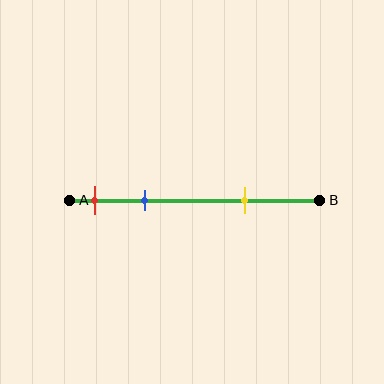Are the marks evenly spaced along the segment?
No, the marks are not evenly spaced.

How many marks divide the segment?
There are 3 marks dividing the segment.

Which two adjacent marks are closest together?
The red and blue marks are the closest adjacent pair.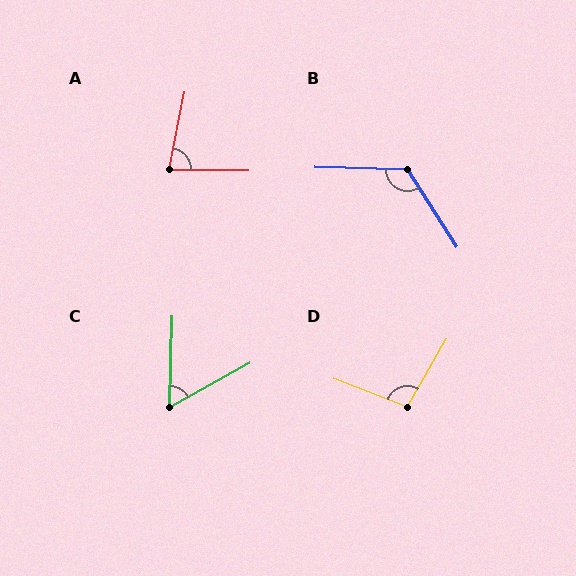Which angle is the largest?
B, at approximately 124 degrees.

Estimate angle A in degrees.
Approximately 79 degrees.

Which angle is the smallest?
C, at approximately 59 degrees.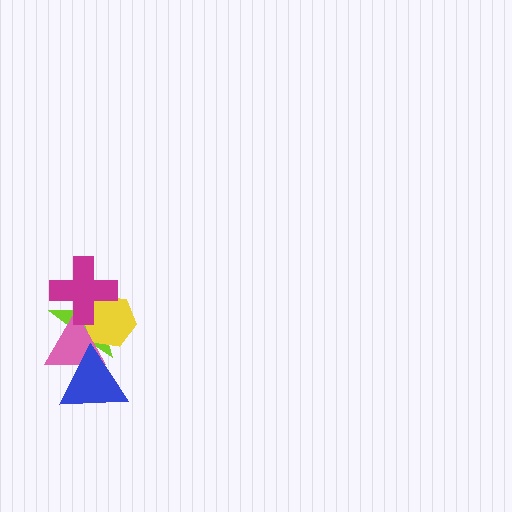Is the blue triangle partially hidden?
No, no other shape covers it.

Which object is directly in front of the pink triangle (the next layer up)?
The blue triangle is directly in front of the pink triangle.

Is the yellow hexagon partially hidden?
Yes, it is partially covered by another shape.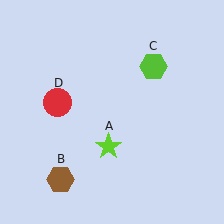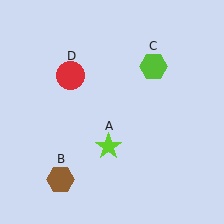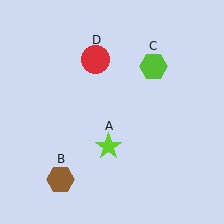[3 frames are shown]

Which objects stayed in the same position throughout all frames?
Lime star (object A) and brown hexagon (object B) and lime hexagon (object C) remained stationary.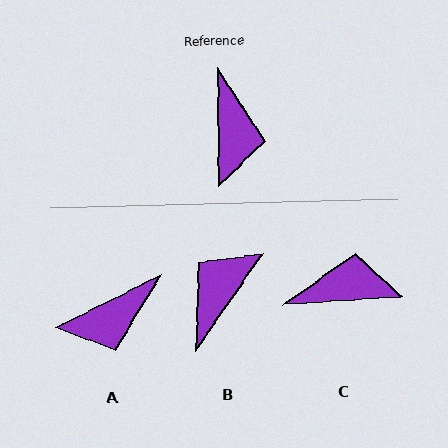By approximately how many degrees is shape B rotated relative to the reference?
Approximately 145 degrees counter-clockwise.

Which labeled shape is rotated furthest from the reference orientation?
B, about 145 degrees away.